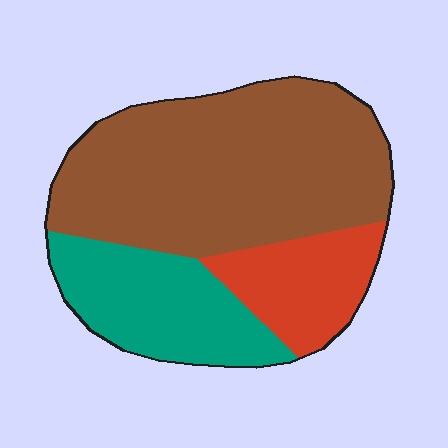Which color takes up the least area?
Red, at roughly 15%.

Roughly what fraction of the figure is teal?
Teal covers 24% of the figure.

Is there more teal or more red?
Teal.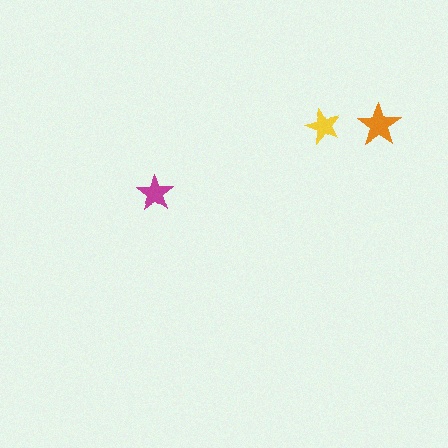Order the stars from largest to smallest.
the orange one, the magenta one, the yellow one.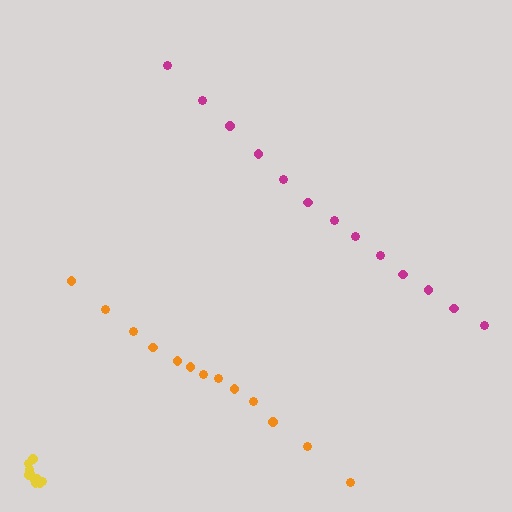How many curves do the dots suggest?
There are 3 distinct paths.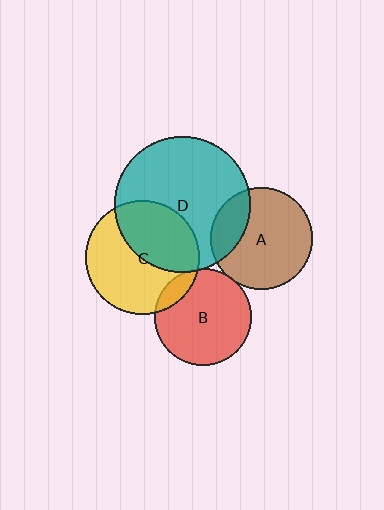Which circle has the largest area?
Circle D (teal).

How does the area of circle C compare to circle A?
Approximately 1.3 times.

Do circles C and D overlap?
Yes.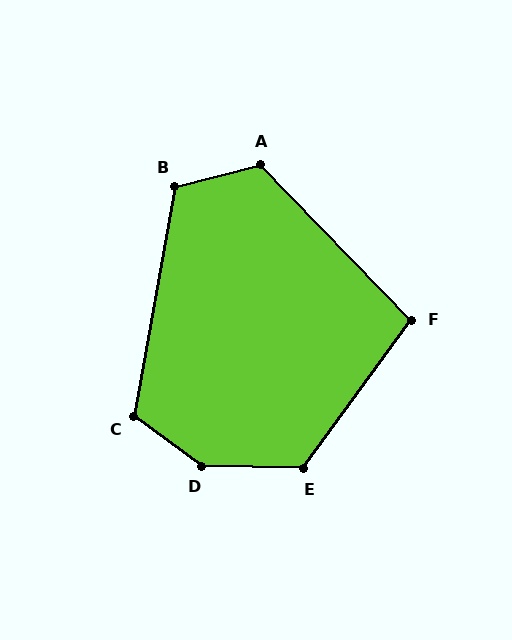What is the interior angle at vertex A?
Approximately 119 degrees (obtuse).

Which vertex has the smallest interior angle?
F, at approximately 100 degrees.